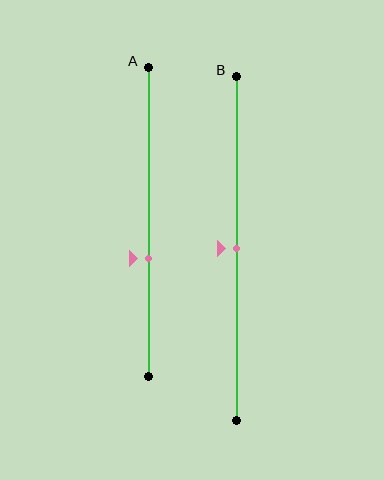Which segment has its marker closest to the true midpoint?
Segment B has its marker closest to the true midpoint.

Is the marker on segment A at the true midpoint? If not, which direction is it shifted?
No, the marker on segment A is shifted downward by about 12% of the segment length.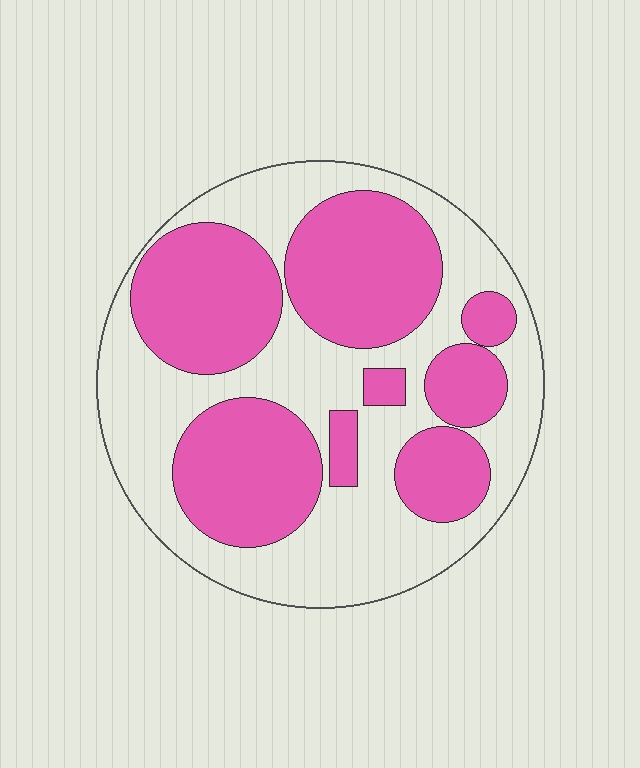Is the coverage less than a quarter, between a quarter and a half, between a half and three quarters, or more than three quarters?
Between a quarter and a half.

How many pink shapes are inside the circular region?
8.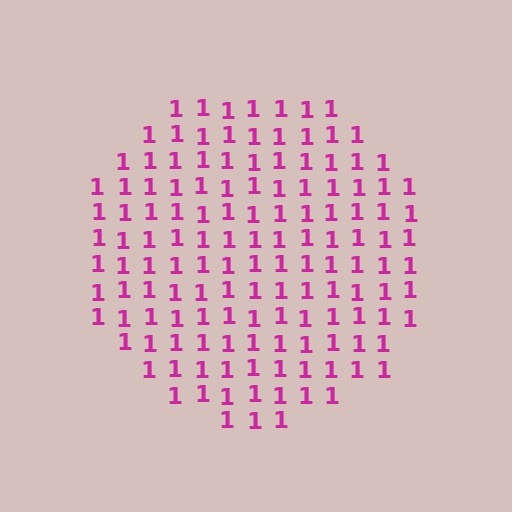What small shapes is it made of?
It is made of small digit 1's.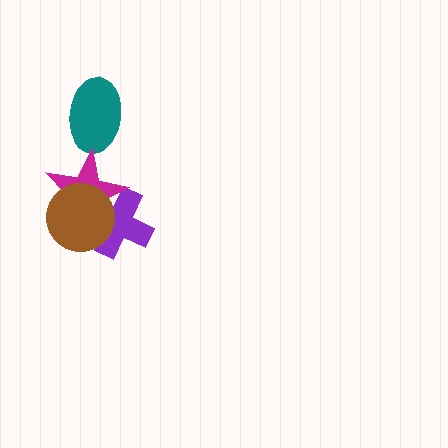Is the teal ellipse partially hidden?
No, no other shape covers it.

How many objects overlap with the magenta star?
2 objects overlap with the magenta star.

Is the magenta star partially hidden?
Yes, it is partially covered by another shape.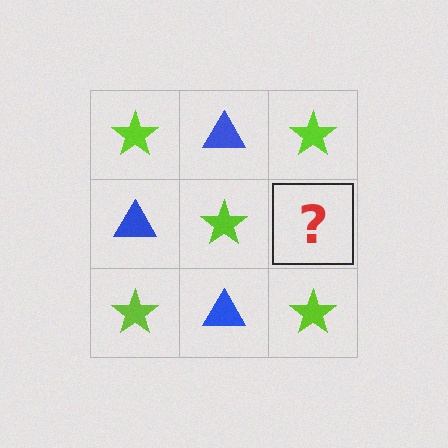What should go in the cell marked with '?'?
The missing cell should contain a blue triangle.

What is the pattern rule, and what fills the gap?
The rule is that it alternates lime star and blue triangle in a checkerboard pattern. The gap should be filled with a blue triangle.